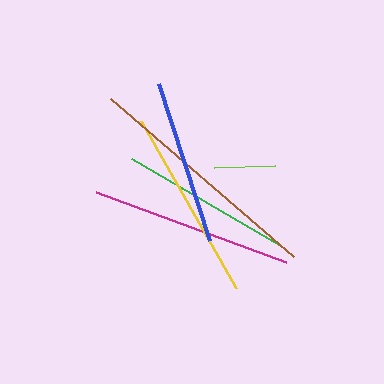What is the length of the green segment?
The green segment is approximately 173 pixels long.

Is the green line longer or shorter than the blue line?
The green line is longer than the blue line.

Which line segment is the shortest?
The lime line is the shortest at approximately 61 pixels.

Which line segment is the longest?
The brown line is the longest at approximately 242 pixels.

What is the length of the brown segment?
The brown segment is approximately 242 pixels long.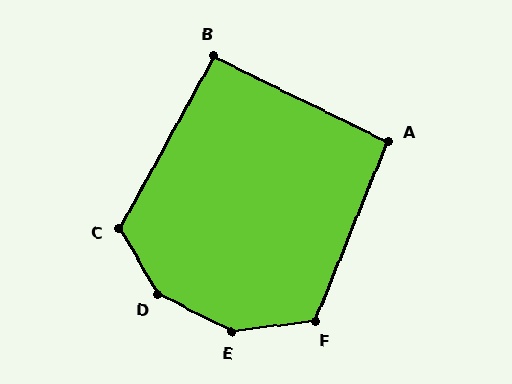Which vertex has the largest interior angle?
D, at approximately 147 degrees.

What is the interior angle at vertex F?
Approximately 120 degrees (obtuse).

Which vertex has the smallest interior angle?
B, at approximately 93 degrees.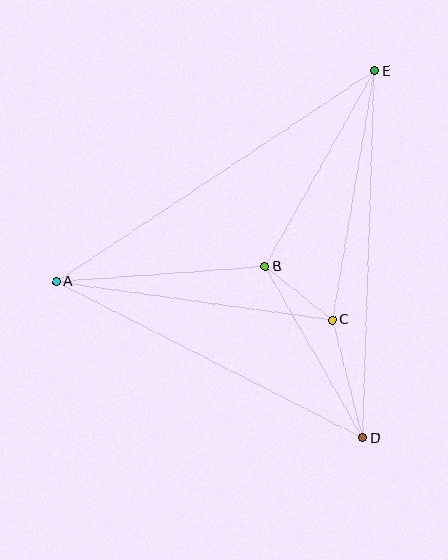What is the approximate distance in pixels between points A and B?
The distance between A and B is approximately 210 pixels.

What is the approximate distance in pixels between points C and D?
The distance between C and D is approximately 122 pixels.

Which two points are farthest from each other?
Points A and E are farthest from each other.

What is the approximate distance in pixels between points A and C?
The distance between A and C is approximately 279 pixels.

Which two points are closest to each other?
Points B and C are closest to each other.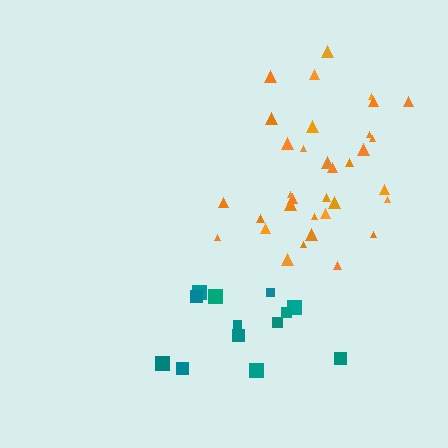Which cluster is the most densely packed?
Orange.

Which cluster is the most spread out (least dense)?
Teal.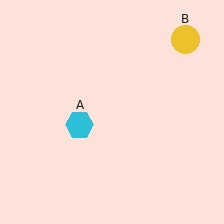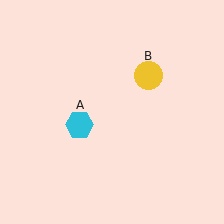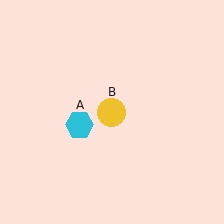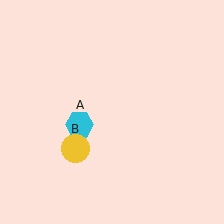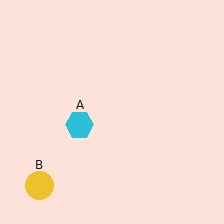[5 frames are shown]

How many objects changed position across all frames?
1 object changed position: yellow circle (object B).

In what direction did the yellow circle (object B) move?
The yellow circle (object B) moved down and to the left.